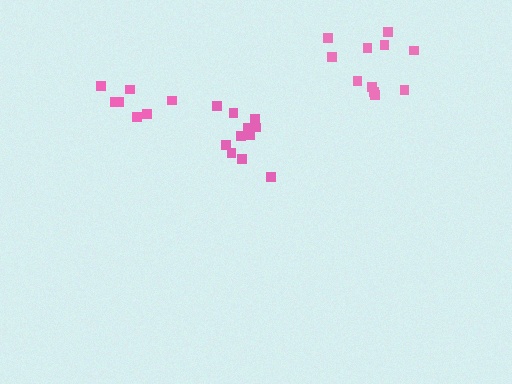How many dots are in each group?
Group 1: 11 dots, Group 2: 7 dots, Group 3: 11 dots (29 total).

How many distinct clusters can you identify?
There are 3 distinct clusters.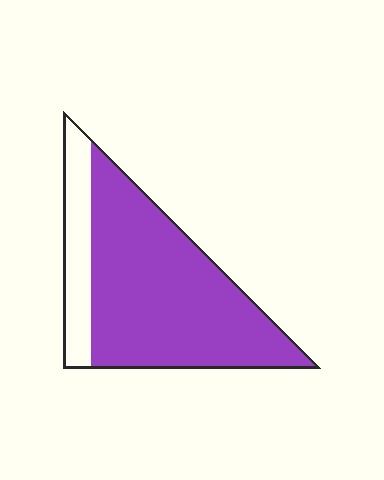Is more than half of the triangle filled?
Yes.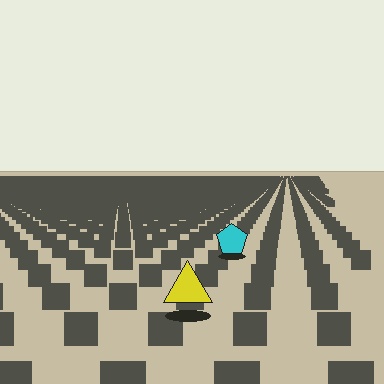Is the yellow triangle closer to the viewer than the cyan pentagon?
Yes. The yellow triangle is closer — you can tell from the texture gradient: the ground texture is coarser near it.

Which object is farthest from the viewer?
The cyan pentagon is farthest from the viewer. It appears smaller and the ground texture around it is denser.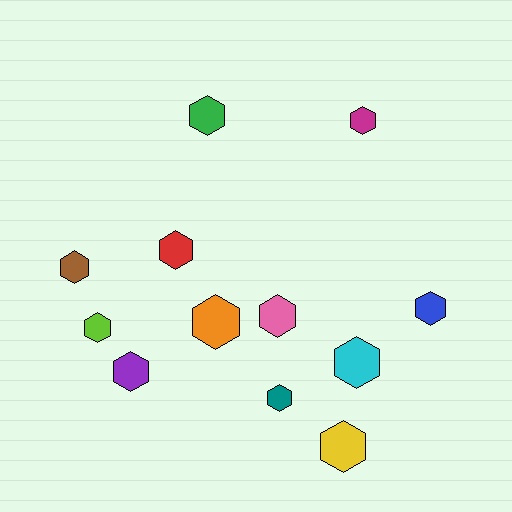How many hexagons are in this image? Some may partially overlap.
There are 12 hexagons.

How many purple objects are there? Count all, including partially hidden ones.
There is 1 purple object.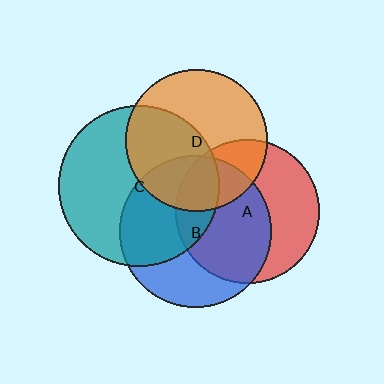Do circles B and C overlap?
Yes.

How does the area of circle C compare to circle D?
Approximately 1.3 times.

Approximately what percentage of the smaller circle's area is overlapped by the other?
Approximately 45%.